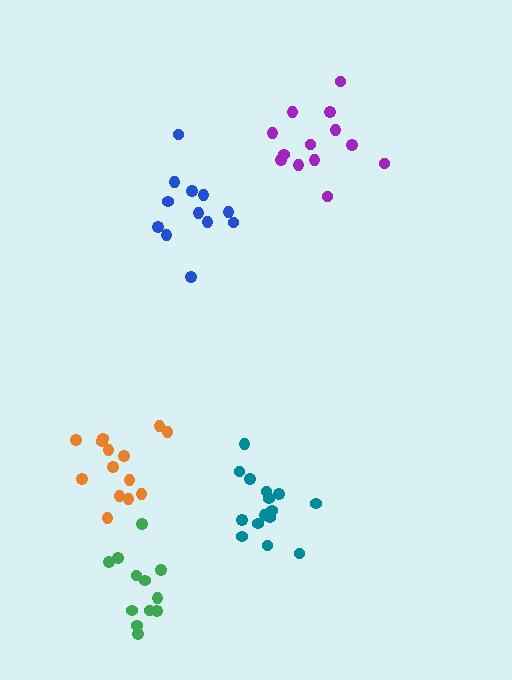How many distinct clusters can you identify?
There are 5 distinct clusters.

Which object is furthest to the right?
The purple cluster is rightmost.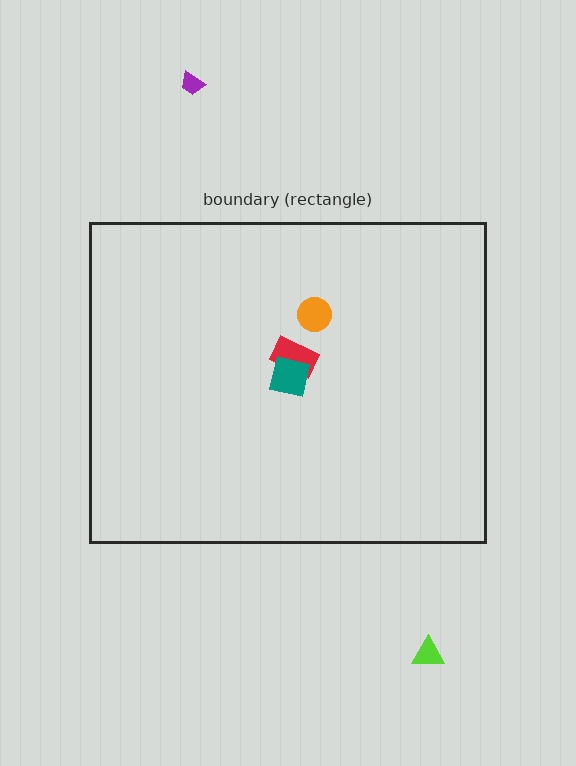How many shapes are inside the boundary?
3 inside, 2 outside.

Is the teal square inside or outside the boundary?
Inside.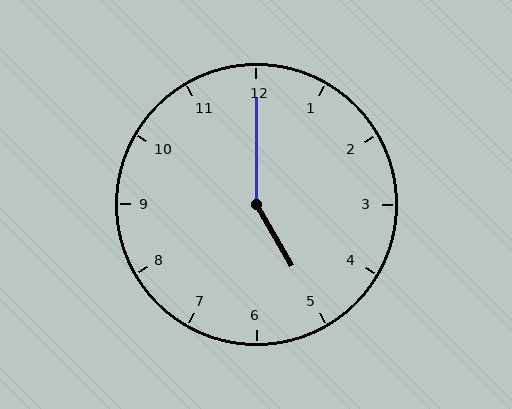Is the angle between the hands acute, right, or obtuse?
It is obtuse.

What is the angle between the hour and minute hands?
Approximately 150 degrees.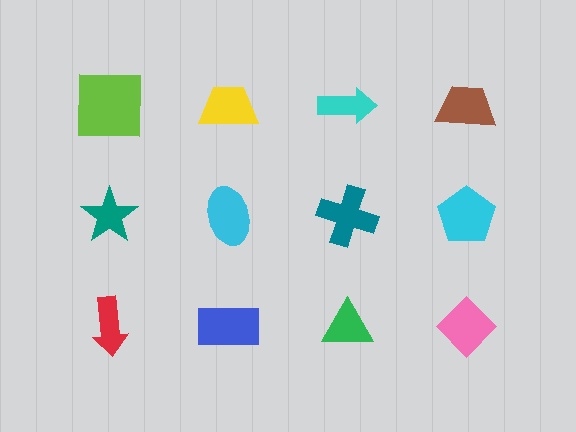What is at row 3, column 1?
A red arrow.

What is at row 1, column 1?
A lime square.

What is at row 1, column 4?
A brown trapezoid.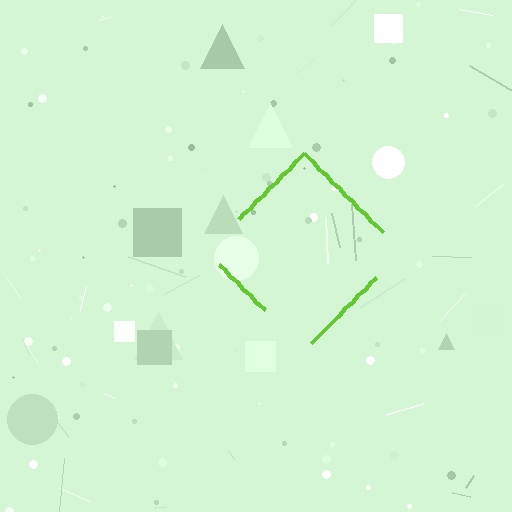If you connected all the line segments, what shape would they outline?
They would outline a diamond.